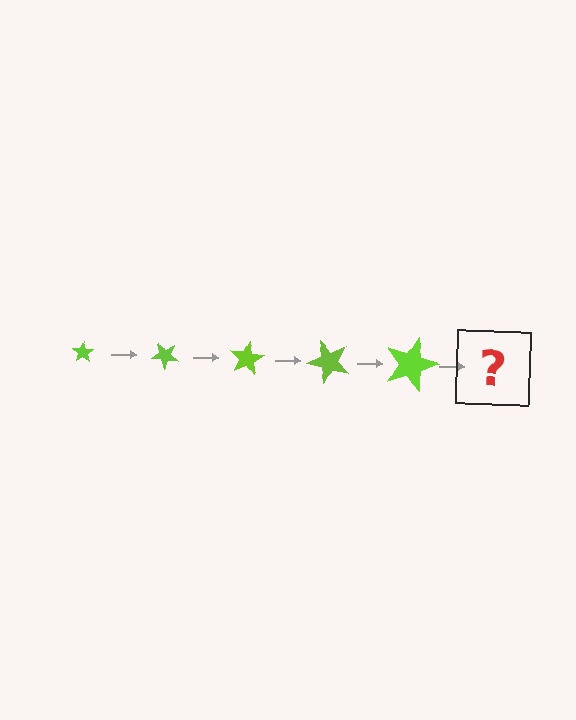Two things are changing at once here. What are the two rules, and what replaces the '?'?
The two rules are that the star grows larger each step and it rotates 40 degrees each step. The '?' should be a star, larger than the previous one and rotated 200 degrees from the start.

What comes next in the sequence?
The next element should be a star, larger than the previous one and rotated 200 degrees from the start.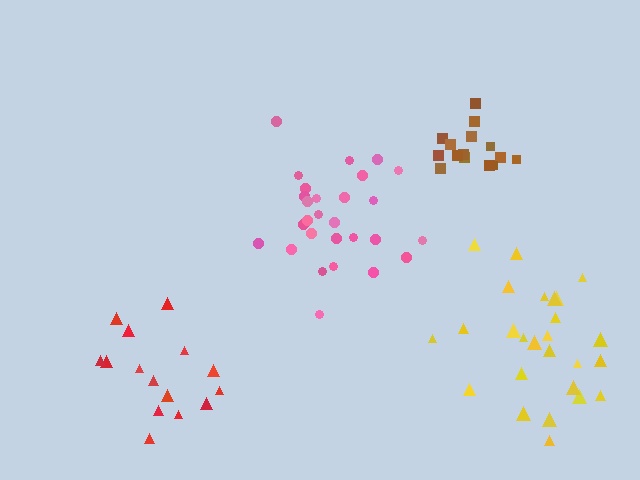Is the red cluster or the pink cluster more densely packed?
Pink.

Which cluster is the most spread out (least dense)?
Yellow.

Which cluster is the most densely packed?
Brown.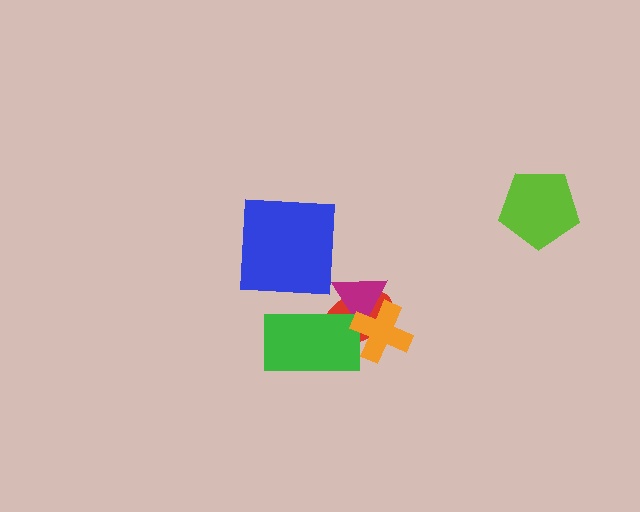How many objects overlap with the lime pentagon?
0 objects overlap with the lime pentagon.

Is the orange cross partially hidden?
No, no other shape covers it.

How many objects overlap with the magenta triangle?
3 objects overlap with the magenta triangle.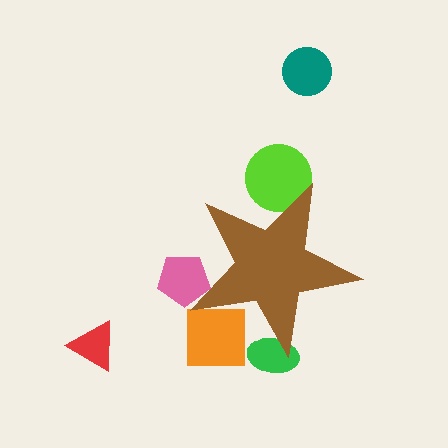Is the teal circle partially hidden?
No, the teal circle is fully visible.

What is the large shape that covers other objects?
A brown star.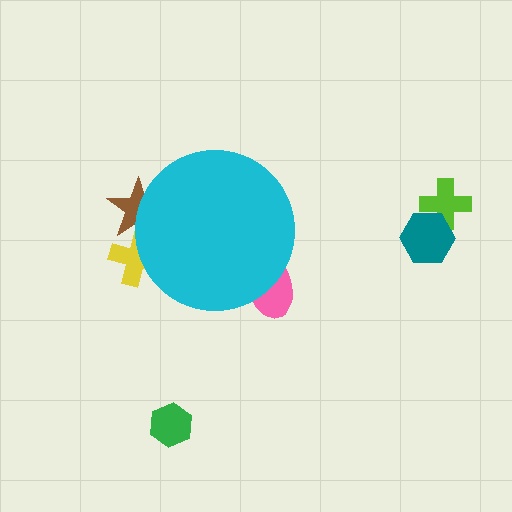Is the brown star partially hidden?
Yes, the brown star is partially hidden behind the cyan circle.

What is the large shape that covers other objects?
A cyan circle.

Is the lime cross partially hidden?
No, the lime cross is fully visible.